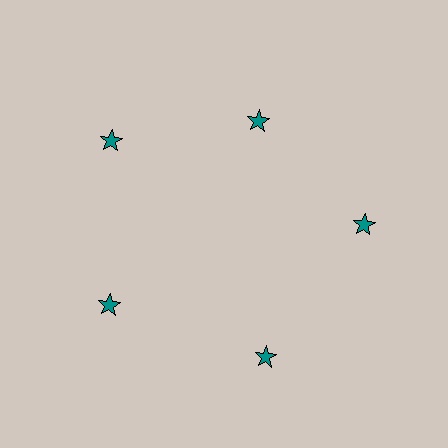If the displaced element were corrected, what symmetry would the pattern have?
It would have 5-fold rotational symmetry — the pattern would map onto itself every 72 degrees.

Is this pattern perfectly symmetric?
No. The 5 teal stars are arranged in a ring, but one element near the 1 o'clock position is pulled inward toward the center, breaking the 5-fold rotational symmetry.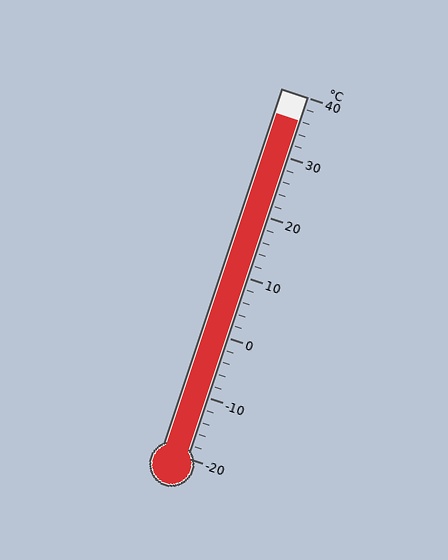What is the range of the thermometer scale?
The thermometer scale ranges from -20°C to 40°C.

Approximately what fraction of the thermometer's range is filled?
The thermometer is filled to approximately 95% of its range.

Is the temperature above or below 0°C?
The temperature is above 0°C.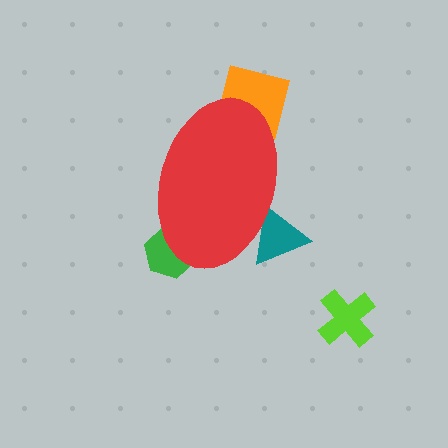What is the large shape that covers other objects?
A red ellipse.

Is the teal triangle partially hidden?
Yes, the teal triangle is partially hidden behind the red ellipse.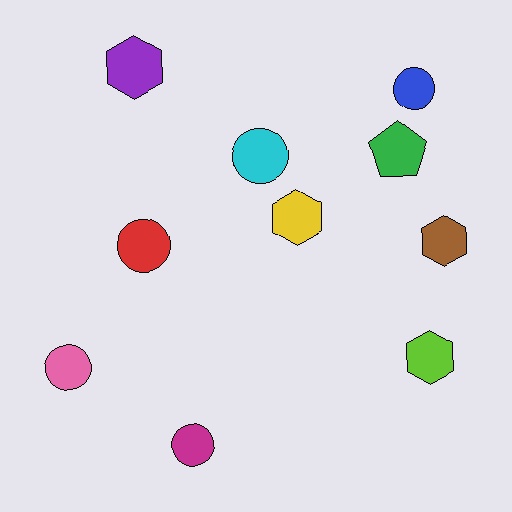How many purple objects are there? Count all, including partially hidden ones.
There is 1 purple object.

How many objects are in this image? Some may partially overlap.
There are 10 objects.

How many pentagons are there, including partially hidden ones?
There is 1 pentagon.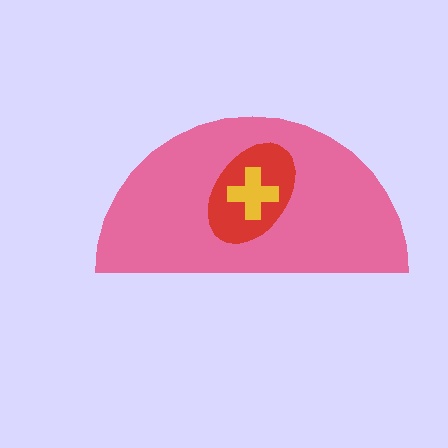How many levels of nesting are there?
3.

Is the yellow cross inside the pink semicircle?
Yes.